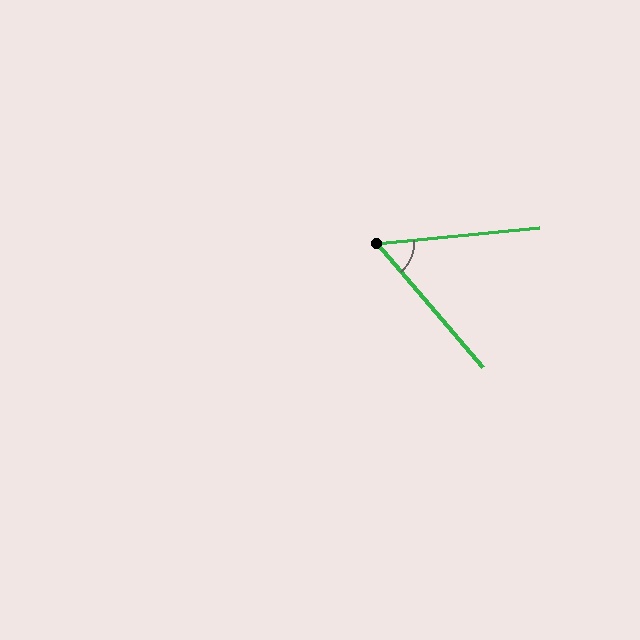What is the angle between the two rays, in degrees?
Approximately 55 degrees.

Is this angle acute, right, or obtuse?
It is acute.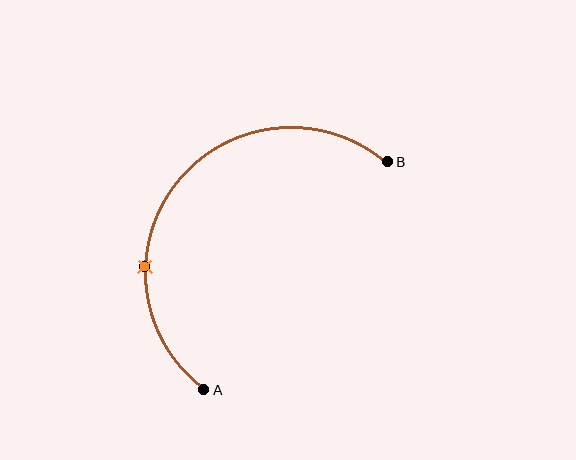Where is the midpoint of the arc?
The arc midpoint is the point on the curve farthest from the straight line joining A and B. It sits above and to the left of that line.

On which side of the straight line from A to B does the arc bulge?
The arc bulges above and to the left of the straight line connecting A and B.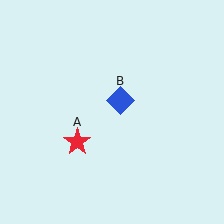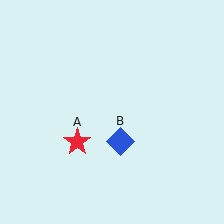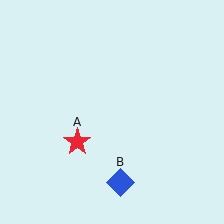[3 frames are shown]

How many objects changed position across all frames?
1 object changed position: blue diamond (object B).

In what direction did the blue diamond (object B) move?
The blue diamond (object B) moved down.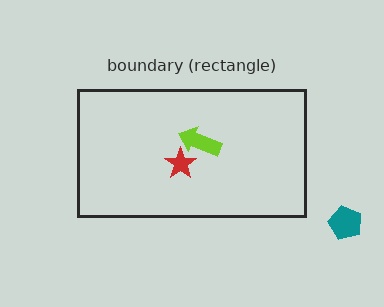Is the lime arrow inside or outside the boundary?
Inside.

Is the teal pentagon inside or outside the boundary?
Outside.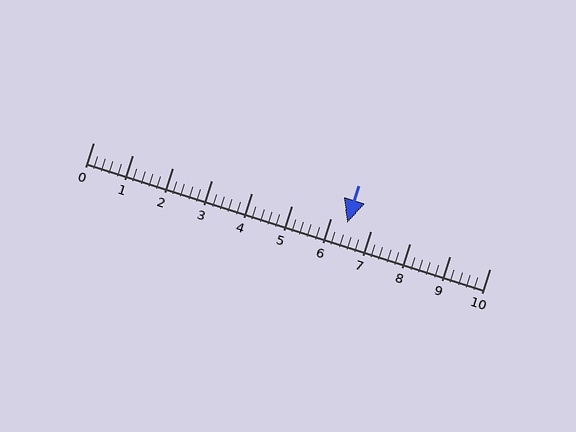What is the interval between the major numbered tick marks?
The major tick marks are spaced 1 units apart.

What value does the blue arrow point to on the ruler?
The blue arrow points to approximately 6.4.